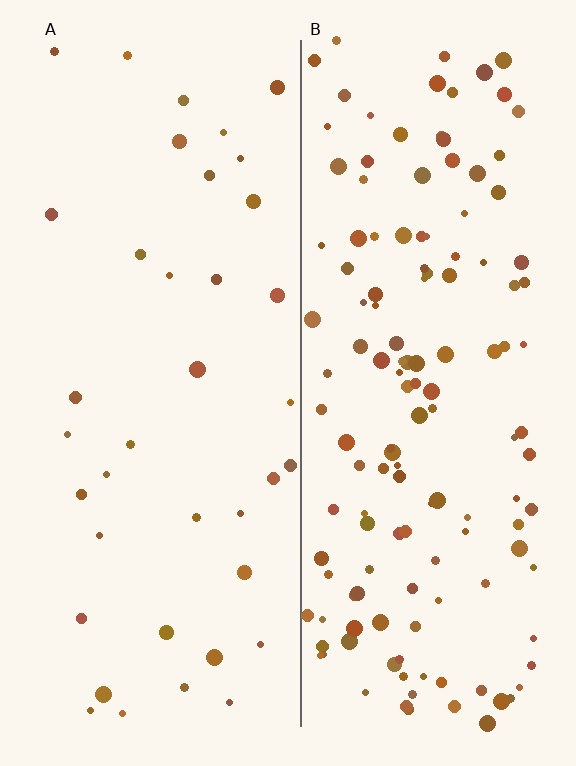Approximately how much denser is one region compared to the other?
Approximately 3.7× — region B over region A.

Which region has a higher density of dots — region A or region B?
B (the right).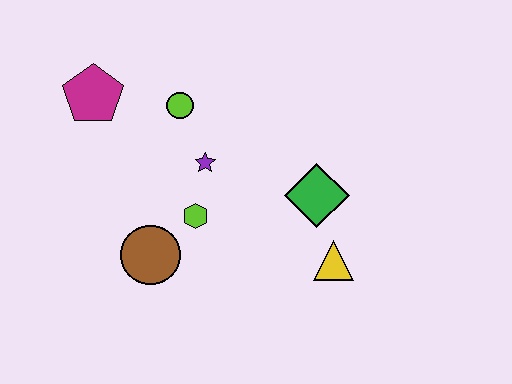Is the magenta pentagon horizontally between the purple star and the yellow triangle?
No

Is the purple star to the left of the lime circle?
No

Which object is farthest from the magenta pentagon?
The yellow triangle is farthest from the magenta pentagon.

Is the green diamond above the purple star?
No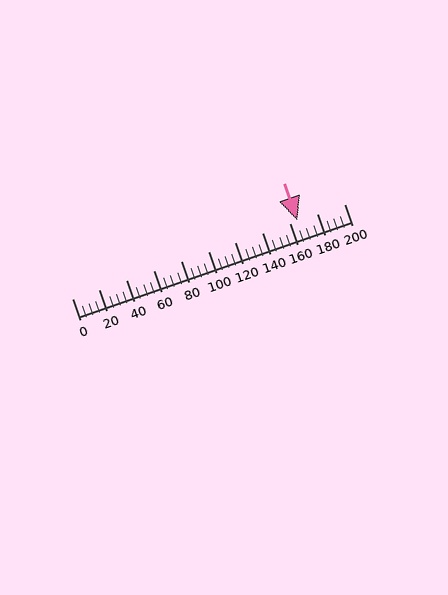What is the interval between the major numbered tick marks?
The major tick marks are spaced 20 units apart.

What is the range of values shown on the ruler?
The ruler shows values from 0 to 200.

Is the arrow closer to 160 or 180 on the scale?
The arrow is closer to 160.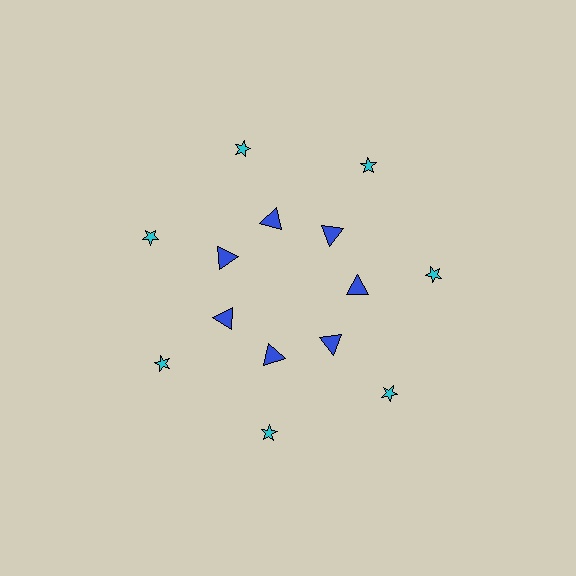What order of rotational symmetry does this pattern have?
This pattern has 7-fold rotational symmetry.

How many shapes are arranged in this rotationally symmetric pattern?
There are 14 shapes, arranged in 7 groups of 2.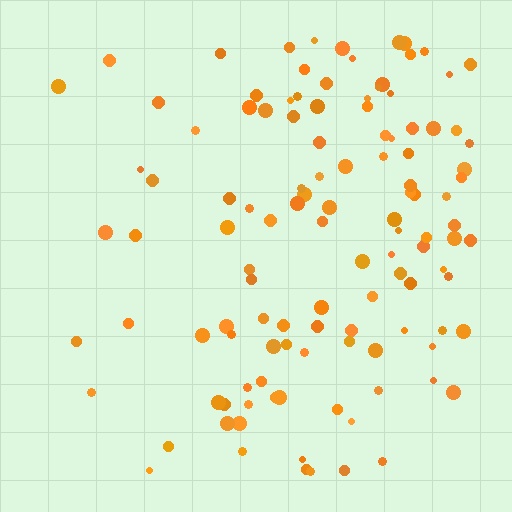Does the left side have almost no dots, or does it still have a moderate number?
Still a moderate number, just noticeably fewer than the right.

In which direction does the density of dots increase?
From left to right, with the right side densest.